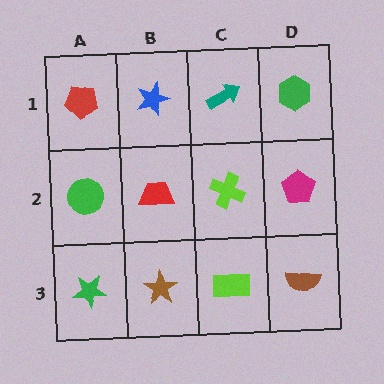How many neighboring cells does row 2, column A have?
3.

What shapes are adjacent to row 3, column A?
A green circle (row 2, column A), a brown star (row 3, column B).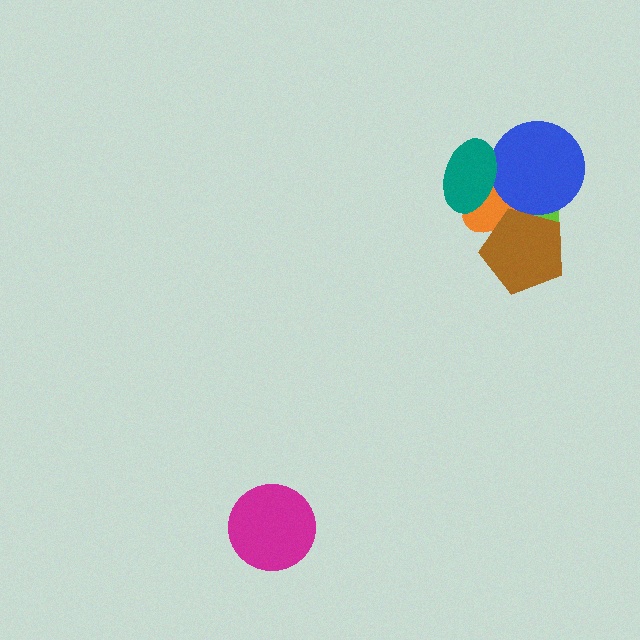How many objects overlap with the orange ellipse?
4 objects overlap with the orange ellipse.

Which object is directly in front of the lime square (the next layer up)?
The orange ellipse is directly in front of the lime square.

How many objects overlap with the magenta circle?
0 objects overlap with the magenta circle.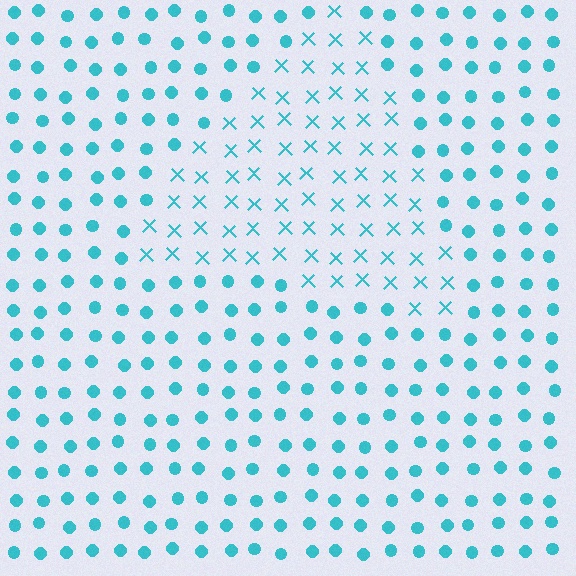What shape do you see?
I see a triangle.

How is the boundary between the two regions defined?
The boundary is defined by a change in element shape: X marks inside vs. circles outside. All elements share the same color and spacing.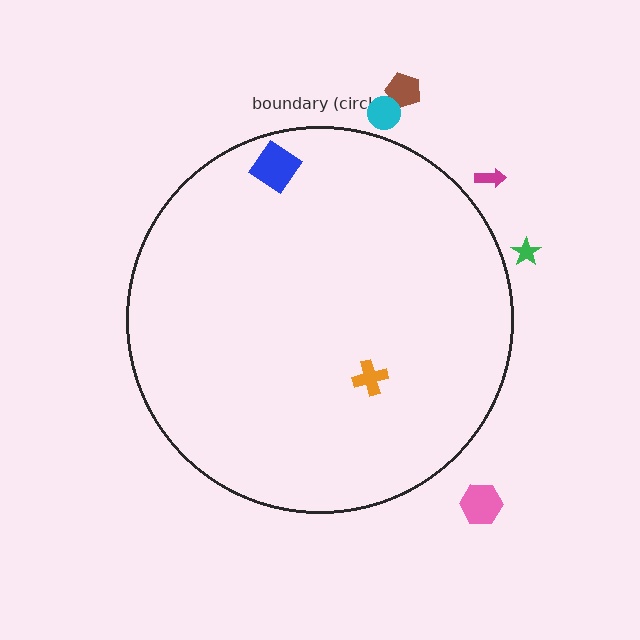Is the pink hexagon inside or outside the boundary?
Outside.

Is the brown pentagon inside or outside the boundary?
Outside.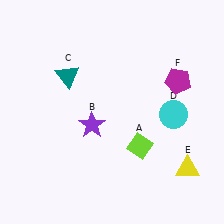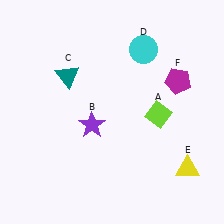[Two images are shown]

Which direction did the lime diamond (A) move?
The lime diamond (A) moved up.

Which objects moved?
The objects that moved are: the lime diamond (A), the cyan circle (D).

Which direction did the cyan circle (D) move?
The cyan circle (D) moved up.